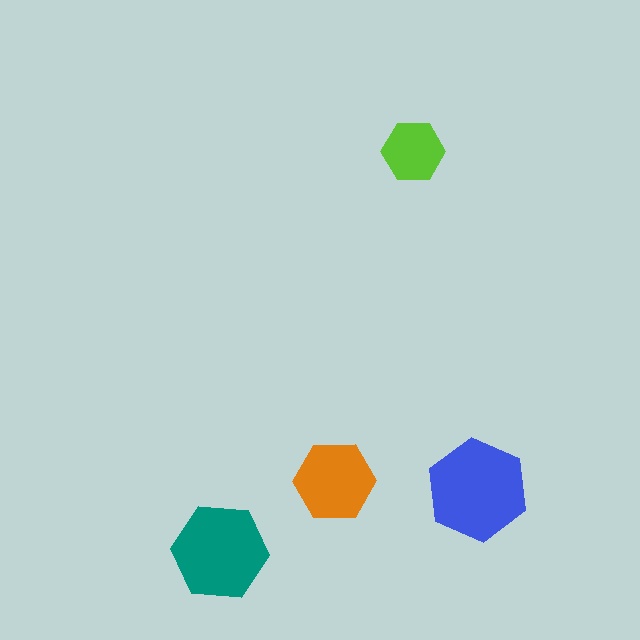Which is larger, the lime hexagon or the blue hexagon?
The blue one.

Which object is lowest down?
The teal hexagon is bottommost.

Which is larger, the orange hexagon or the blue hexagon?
The blue one.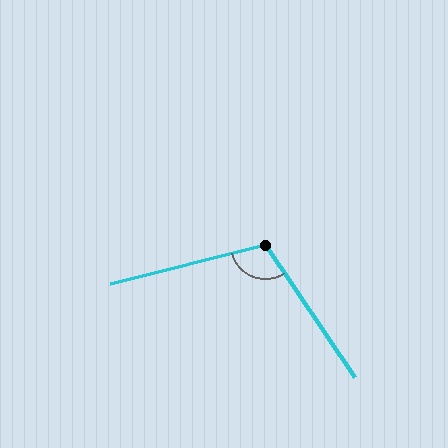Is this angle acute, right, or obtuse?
It is obtuse.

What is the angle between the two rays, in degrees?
Approximately 110 degrees.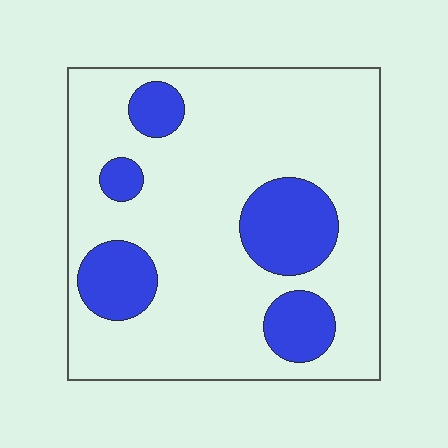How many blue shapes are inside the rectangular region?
5.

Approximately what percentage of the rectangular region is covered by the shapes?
Approximately 20%.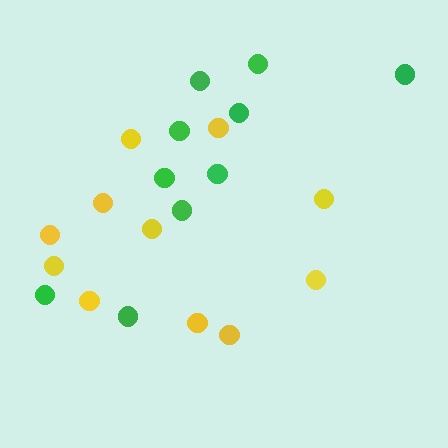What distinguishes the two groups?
There are 2 groups: one group of yellow circles (11) and one group of green circles (10).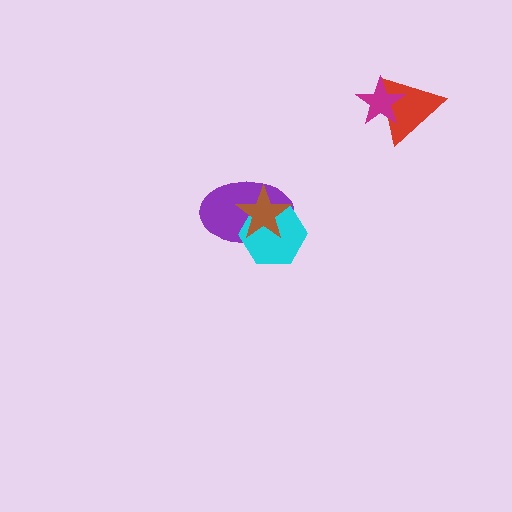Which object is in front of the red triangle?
The magenta star is in front of the red triangle.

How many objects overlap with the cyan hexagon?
2 objects overlap with the cyan hexagon.